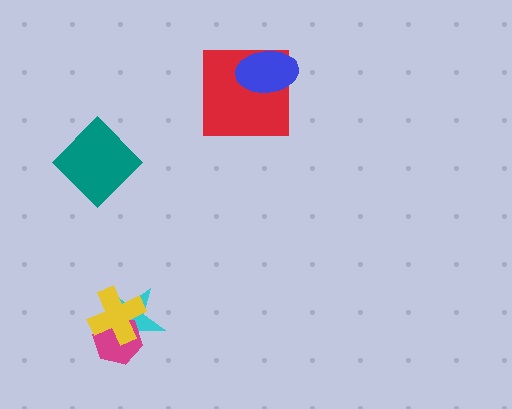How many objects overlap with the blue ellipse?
1 object overlaps with the blue ellipse.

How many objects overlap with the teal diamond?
0 objects overlap with the teal diamond.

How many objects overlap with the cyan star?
2 objects overlap with the cyan star.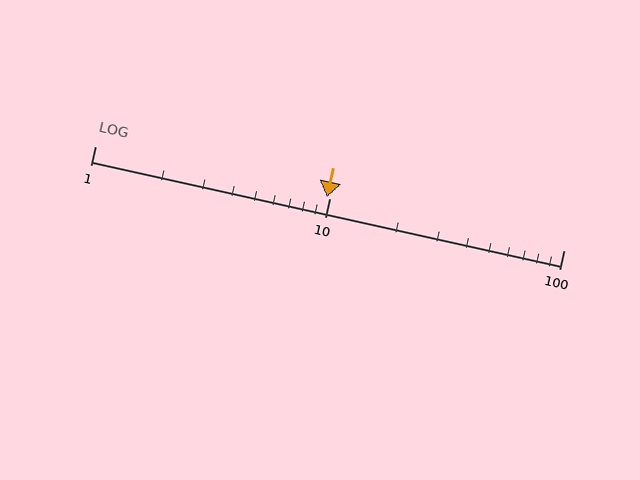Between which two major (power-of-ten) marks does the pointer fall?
The pointer is between 1 and 10.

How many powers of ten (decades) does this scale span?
The scale spans 2 decades, from 1 to 100.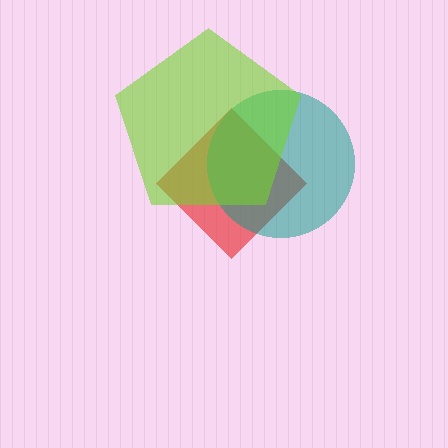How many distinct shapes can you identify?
There are 3 distinct shapes: a red diamond, a teal circle, a lime pentagon.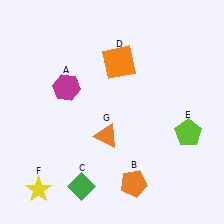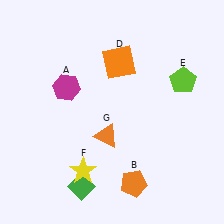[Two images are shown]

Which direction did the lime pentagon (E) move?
The lime pentagon (E) moved up.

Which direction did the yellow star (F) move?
The yellow star (F) moved right.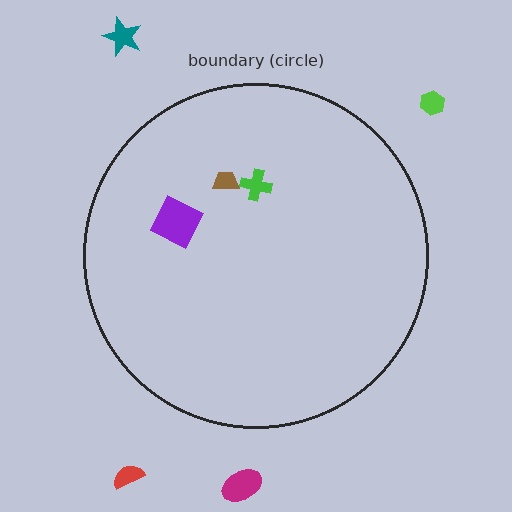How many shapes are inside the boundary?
3 inside, 4 outside.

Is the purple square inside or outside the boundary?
Inside.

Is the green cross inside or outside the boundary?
Inside.